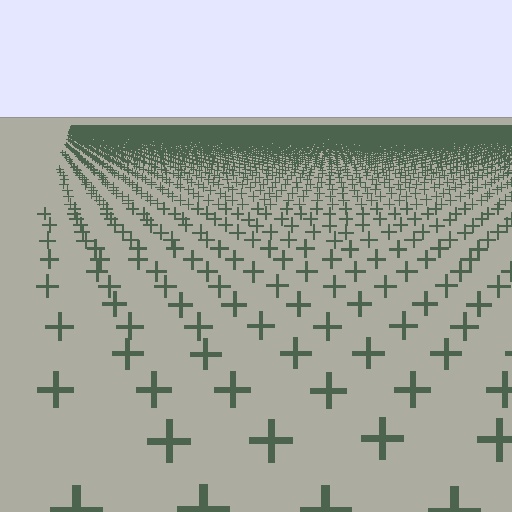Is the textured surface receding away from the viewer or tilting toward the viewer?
The surface is receding away from the viewer. Texture elements get smaller and denser toward the top.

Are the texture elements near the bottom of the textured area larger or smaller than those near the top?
Larger. Near the bottom, elements are closer to the viewer and appear at a bigger on-screen size.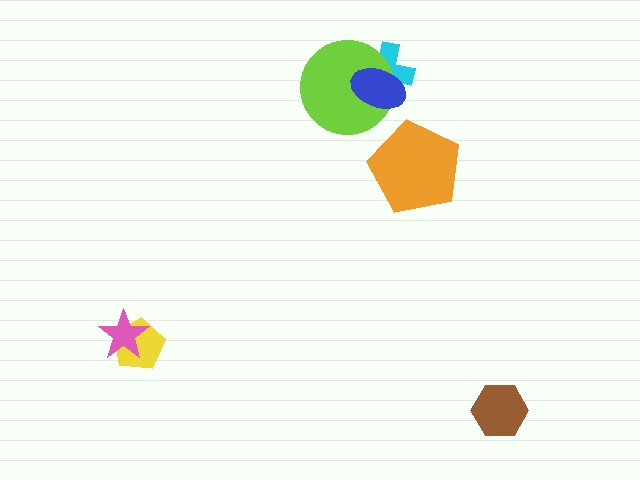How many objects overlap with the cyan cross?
2 objects overlap with the cyan cross.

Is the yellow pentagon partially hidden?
Yes, it is partially covered by another shape.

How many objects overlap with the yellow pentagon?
1 object overlaps with the yellow pentagon.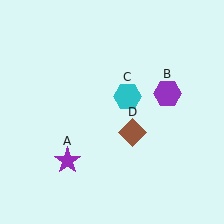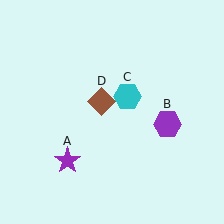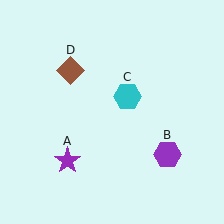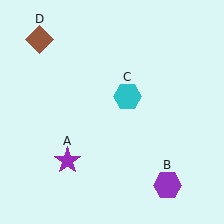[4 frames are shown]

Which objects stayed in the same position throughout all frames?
Purple star (object A) and cyan hexagon (object C) remained stationary.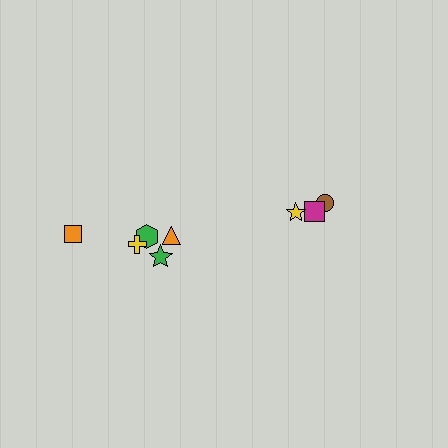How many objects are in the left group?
There are 5 objects.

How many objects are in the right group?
There are 3 objects.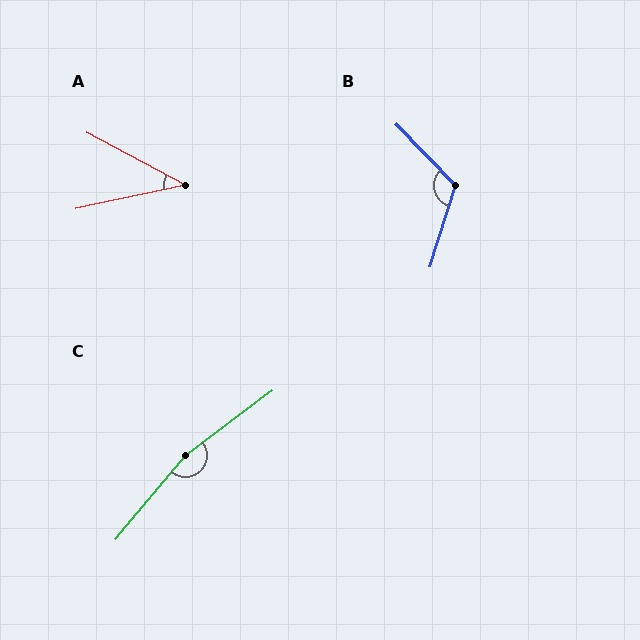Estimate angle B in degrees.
Approximately 118 degrees.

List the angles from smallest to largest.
A (40°), B (118°), C (167°).